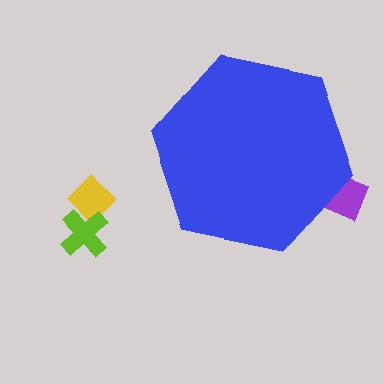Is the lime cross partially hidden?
No, the lime cross is fully visible.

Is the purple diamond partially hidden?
Yes, the purple diamond is partially hidden behind the blue hexagon.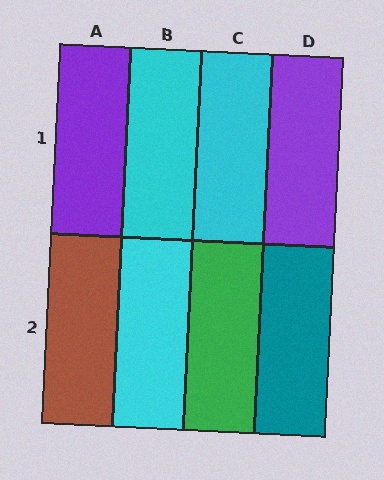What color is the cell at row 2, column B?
Cyan.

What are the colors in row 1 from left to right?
Purple, cyan, cyan, purple.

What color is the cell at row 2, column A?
Brown.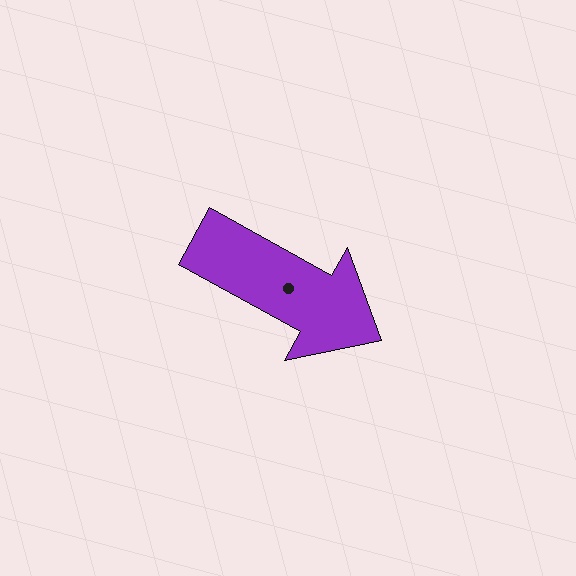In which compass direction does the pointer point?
Southeast.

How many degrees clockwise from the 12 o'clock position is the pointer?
Approximately 119 degrees.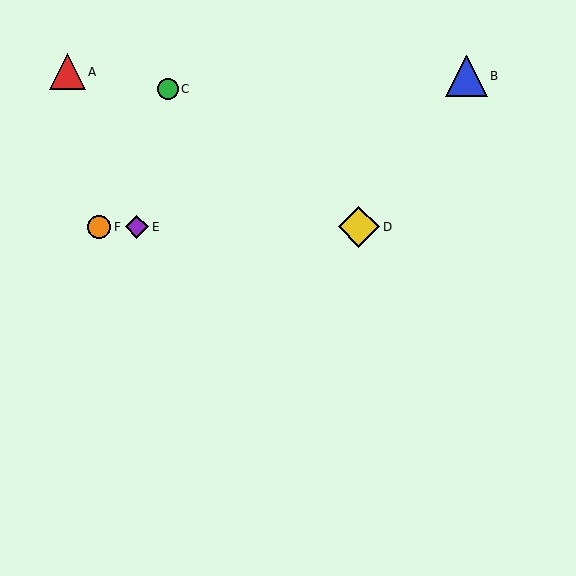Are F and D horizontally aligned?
Yes, both are at y≈227.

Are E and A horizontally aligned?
No, E is at y≈227 and A is at y≈72.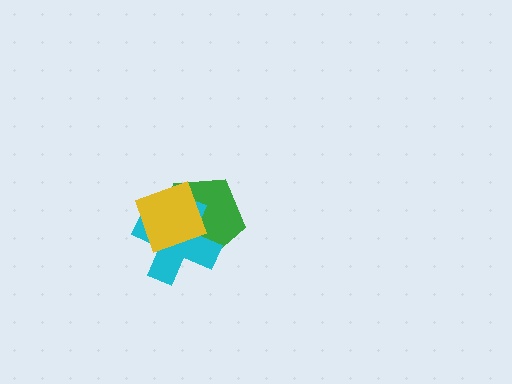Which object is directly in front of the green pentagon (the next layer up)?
The cyan cross is directly in front of the green pentagon.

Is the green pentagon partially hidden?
Yes, it is partially covered by another shape.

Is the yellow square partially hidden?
No, no other shape covers it.